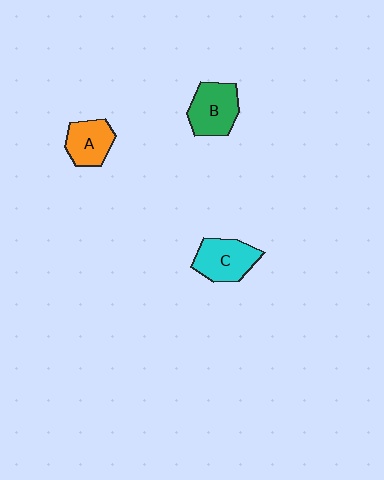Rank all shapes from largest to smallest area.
From largest to smallest: B (green), C (cyan), A (orange).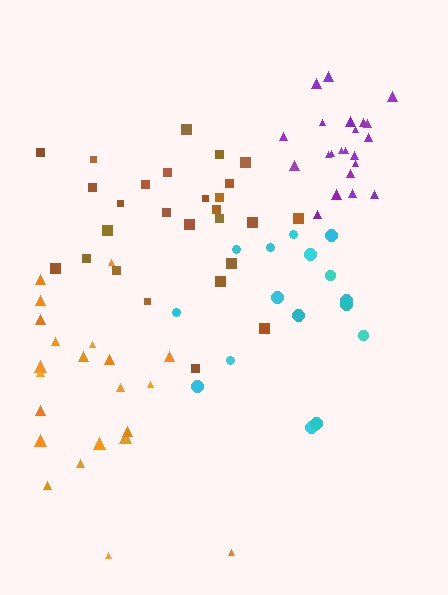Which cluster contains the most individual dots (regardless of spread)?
Brown (27).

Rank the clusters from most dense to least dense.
purple, brown, orange, cyan.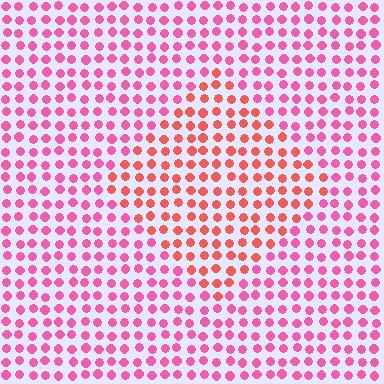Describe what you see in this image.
The image is filled with small pink elements in a uniform arrangement. A diamond-shaped region is visible where the elements are tinted to a slightly different hue, forming a subtle color boundary.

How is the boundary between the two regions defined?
The boundary is defined purely by a slight shift in hue (about 36 degrees). Spacing, size, and orientation are identical on both sides.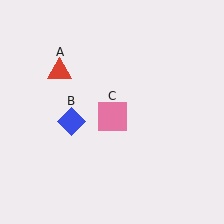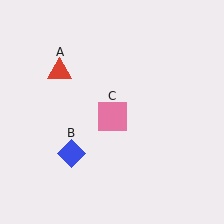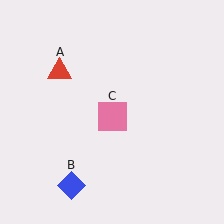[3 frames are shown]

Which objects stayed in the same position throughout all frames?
Red triangle (object A) and pink square (object C) remained stationary.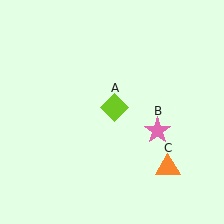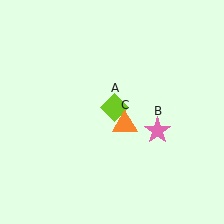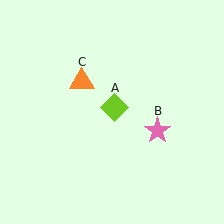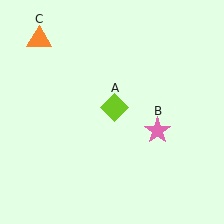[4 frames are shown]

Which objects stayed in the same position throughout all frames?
Lime diamond (object A) and pink star (object B) remained stationary.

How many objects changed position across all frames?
1 object changed position: orange triangle (object C).